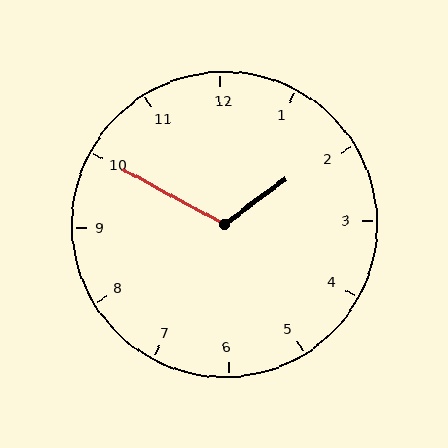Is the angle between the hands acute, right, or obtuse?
It is obtuse.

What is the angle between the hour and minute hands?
Approximately 115 degrees.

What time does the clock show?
1:50.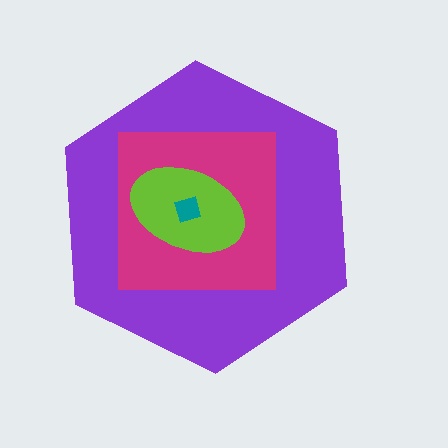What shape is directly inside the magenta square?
The lime ellipse.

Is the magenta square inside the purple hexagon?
Yes.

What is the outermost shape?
The purple hexagon.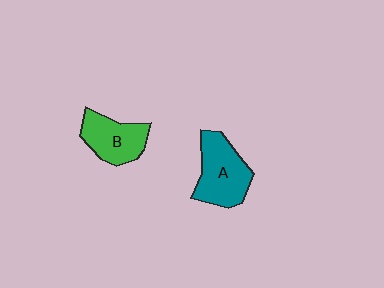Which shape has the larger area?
Shape A (teal).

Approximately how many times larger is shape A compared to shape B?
Approximately 1.2 times.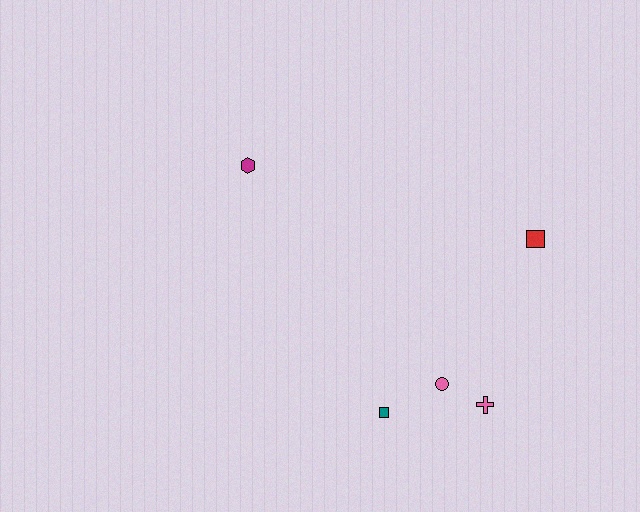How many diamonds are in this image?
There are no diamonds.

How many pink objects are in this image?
There are 2 pink objects.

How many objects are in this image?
There are 5 objects.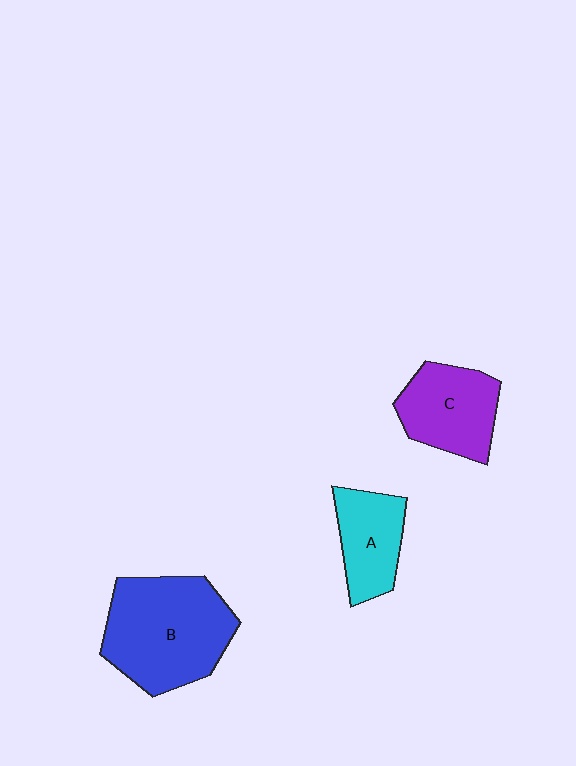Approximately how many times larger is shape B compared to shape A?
Approximately 1.9 times.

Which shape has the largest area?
Shape B (blue).